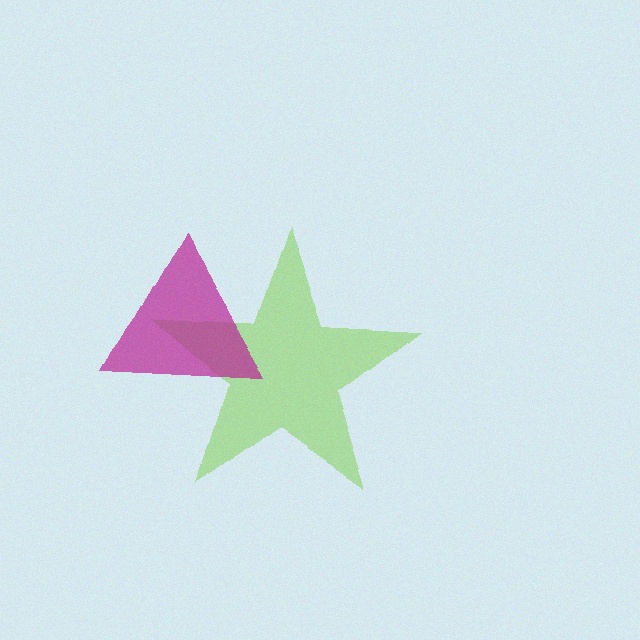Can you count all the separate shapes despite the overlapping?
Yes, there are 2 separate shapes.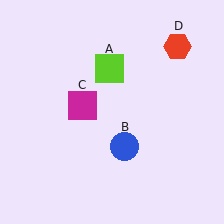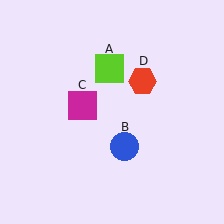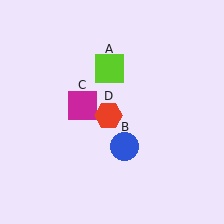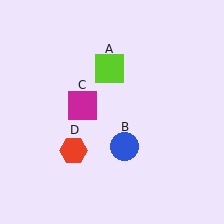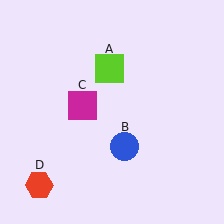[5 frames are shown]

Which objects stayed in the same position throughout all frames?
Lime square (object A) and blue circle (object B) and magenta square (object C) remained stationary.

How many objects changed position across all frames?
1 object changed position: red hexagon (object D).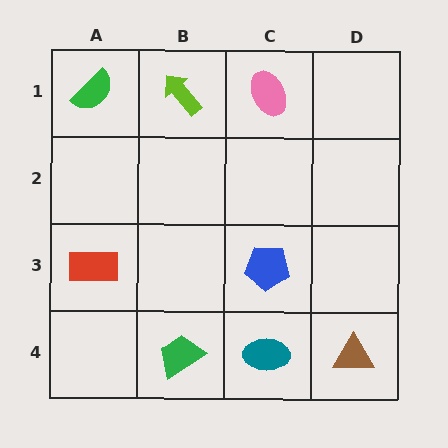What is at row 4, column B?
A green trapezoid.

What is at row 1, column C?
A pink ellipse.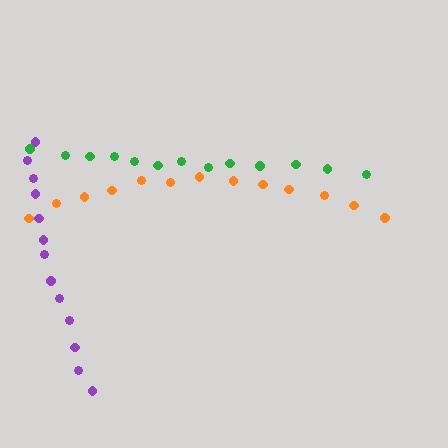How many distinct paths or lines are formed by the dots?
There are 3 distinct paths.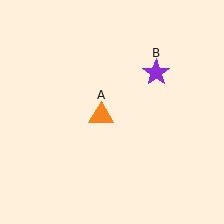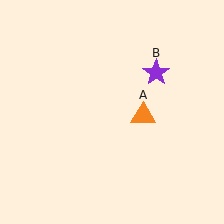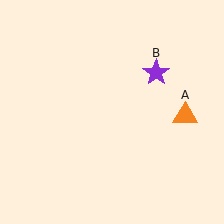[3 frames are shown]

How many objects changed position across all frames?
1 object changed position: orange triangle (object A).